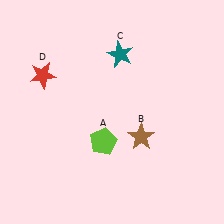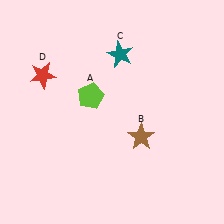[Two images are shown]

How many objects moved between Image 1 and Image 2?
1 object moved between the two images.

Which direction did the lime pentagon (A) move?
The lime pentagon (A) moved up.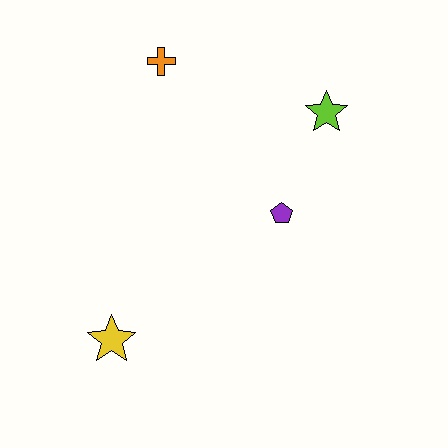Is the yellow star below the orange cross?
Yes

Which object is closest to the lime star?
The purple pentagon is closest to the lime star.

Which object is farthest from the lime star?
The yellow star is farthest from the lime star.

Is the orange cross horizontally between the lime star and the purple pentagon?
No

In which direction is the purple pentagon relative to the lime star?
The purple pentagon is below the lime star.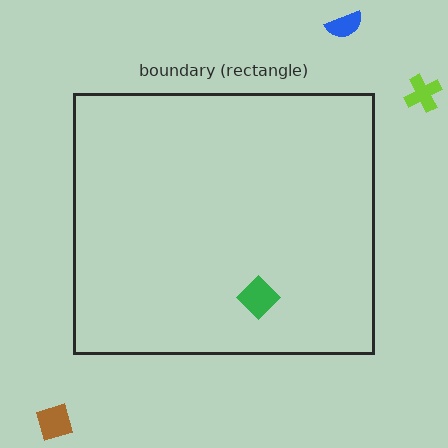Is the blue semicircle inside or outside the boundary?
Outside.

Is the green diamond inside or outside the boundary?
Inside.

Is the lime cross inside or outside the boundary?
Outside.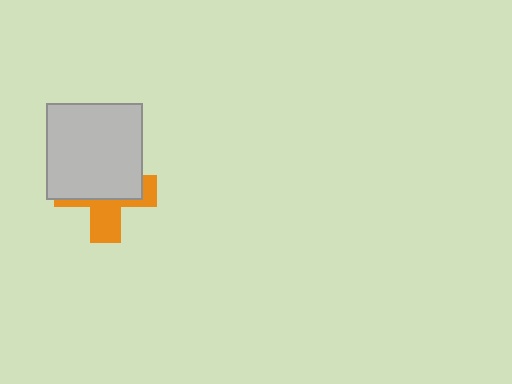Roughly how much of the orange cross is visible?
A small part of it is visible (roughly 41%).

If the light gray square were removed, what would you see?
You would see the complete orange cross.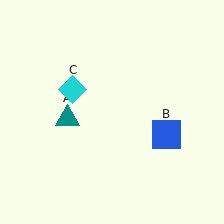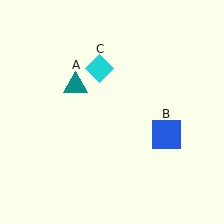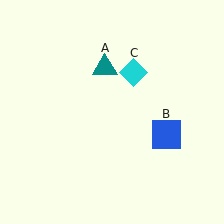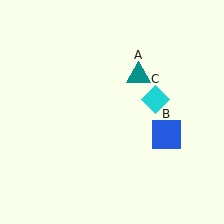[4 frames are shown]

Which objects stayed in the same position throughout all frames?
Blue square (object B) remained stationary.